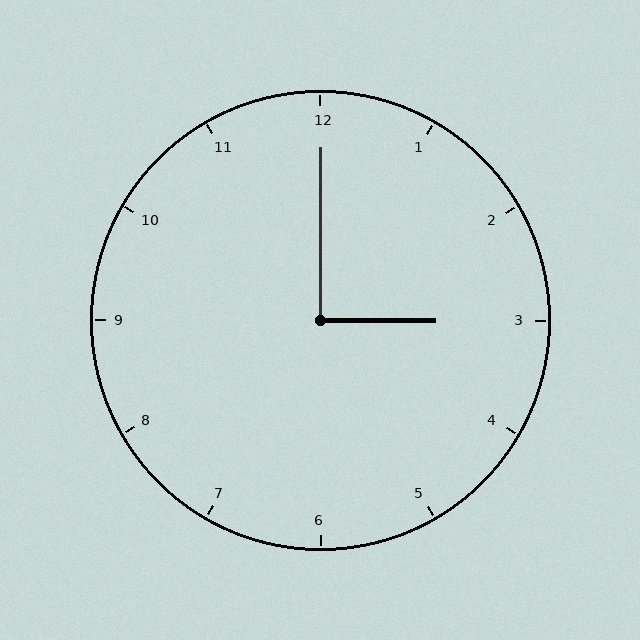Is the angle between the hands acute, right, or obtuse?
It is right.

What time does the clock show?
3:00.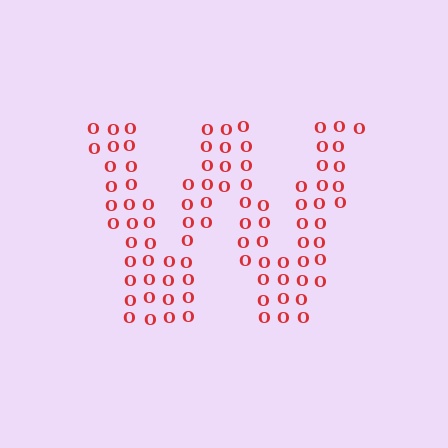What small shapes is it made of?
It is made of small letter O's.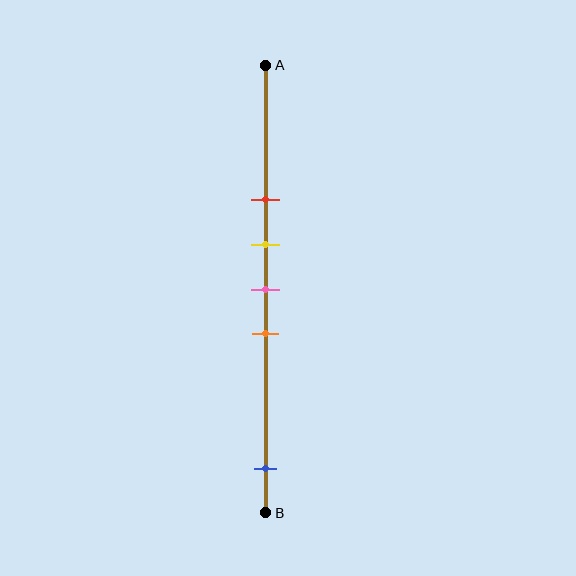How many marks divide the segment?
There are 5 marks dividing the segment.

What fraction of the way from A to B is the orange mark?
The orange mark is approximately 60% (0.6) of the way from A to B.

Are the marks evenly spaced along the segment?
No, the marks are not evenly spaced.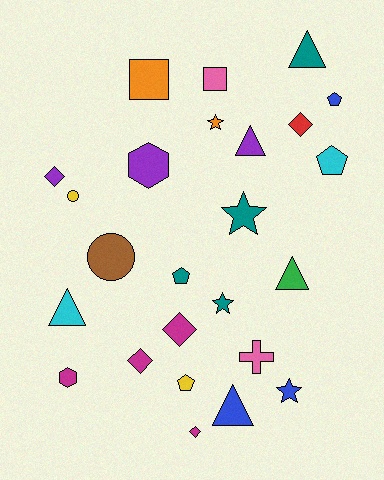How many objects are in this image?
There are 25 objects.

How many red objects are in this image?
There is 1 red object.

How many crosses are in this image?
There is 1 cross.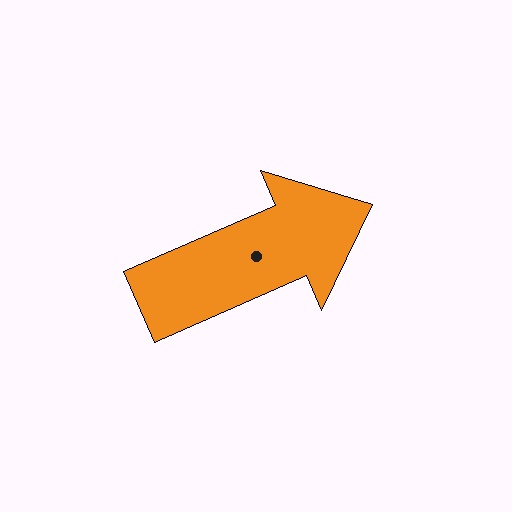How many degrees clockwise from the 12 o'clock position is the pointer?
Approximately 66 degrees.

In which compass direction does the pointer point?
Northeast.